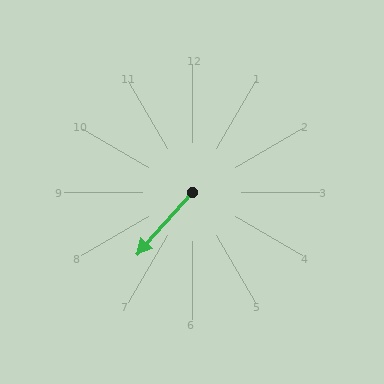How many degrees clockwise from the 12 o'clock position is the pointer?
Approximately 222 degrees.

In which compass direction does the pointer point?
Southwest.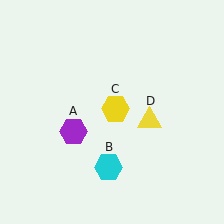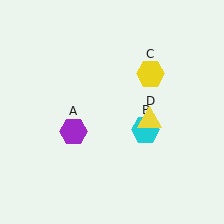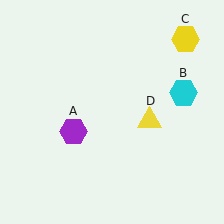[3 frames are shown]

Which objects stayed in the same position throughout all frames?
Purple hexagon (object A) and yellow triangle (object D) remained stationary.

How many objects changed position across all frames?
2 objects changed position: cyan hexagon (object B), yellow hexagon (object C).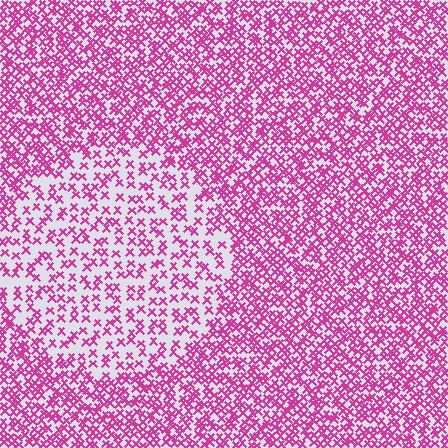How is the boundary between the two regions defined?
The boundary is defined by a change in element density (approximately 2.1x ratio). All elements are the same color, size, and shape.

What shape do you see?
I see a circle.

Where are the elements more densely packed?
The elements are more densely packed outside the circle boundary.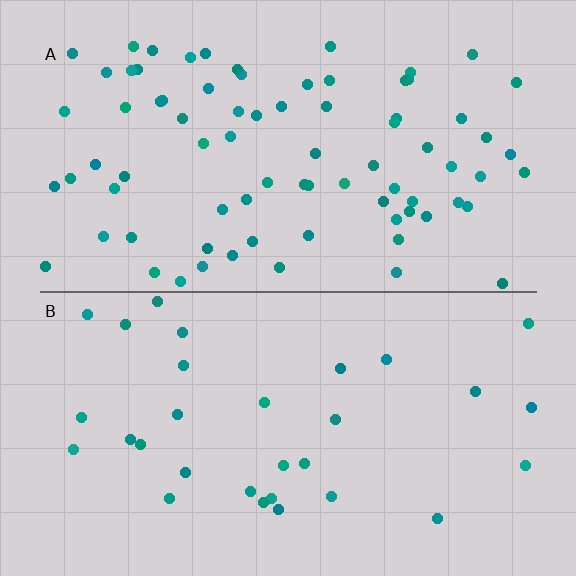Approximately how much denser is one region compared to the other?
Approximately 2.6× — region A over region B.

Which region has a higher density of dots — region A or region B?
A (the top).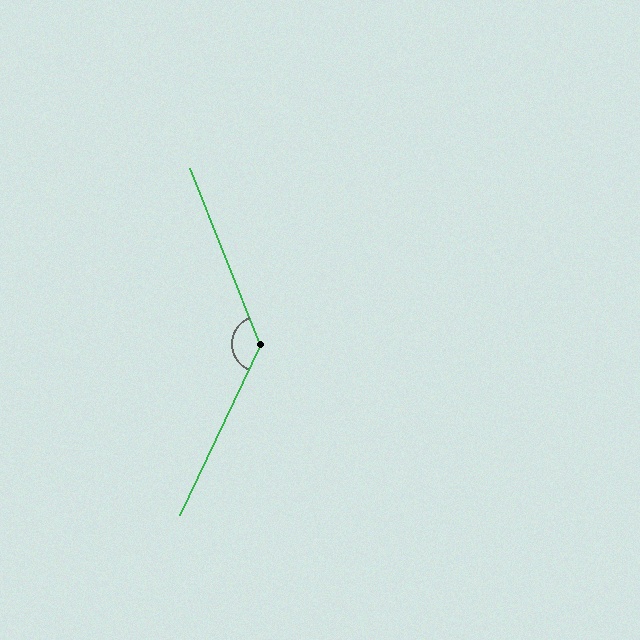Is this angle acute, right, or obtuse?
It is obtuse.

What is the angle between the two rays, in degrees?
Approximately 133 degrees.